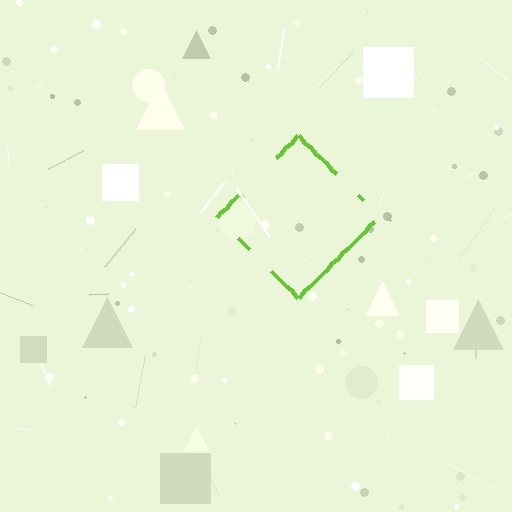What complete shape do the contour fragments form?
The contour fragments form a diamond.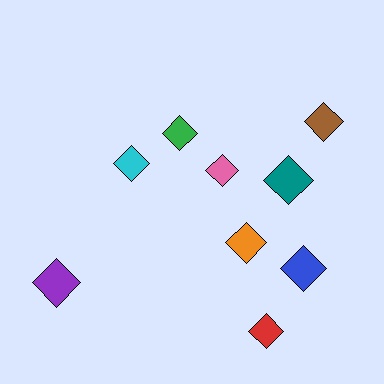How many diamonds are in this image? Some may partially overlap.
There are 9 diamonds.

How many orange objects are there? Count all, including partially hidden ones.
There is 1 orange object.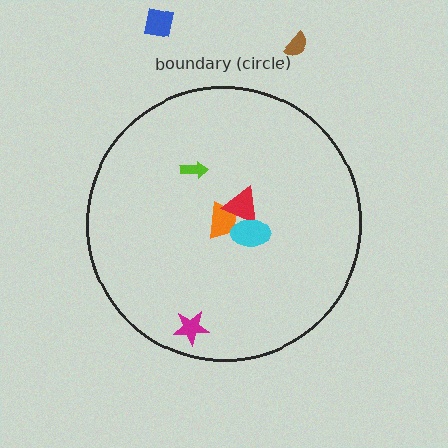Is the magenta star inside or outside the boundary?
Inside.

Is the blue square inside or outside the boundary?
Outside.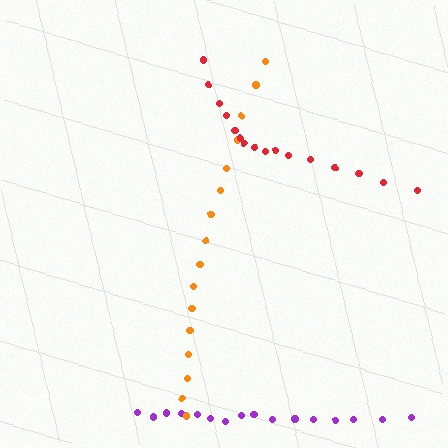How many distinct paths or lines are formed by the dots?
There are 3 distinct paths.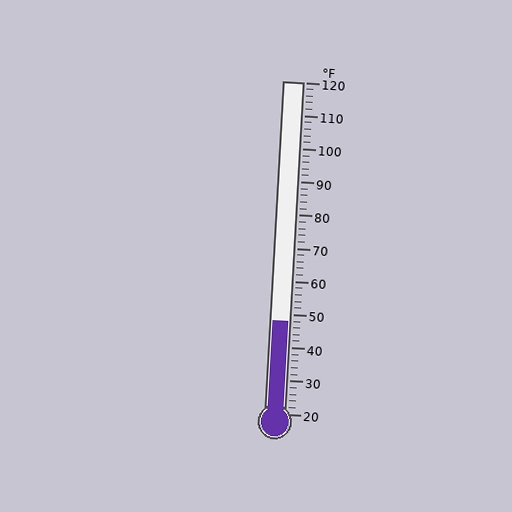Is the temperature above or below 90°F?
The temperature is below 90°F.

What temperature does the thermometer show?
The thermometer shows approximately 48°F.